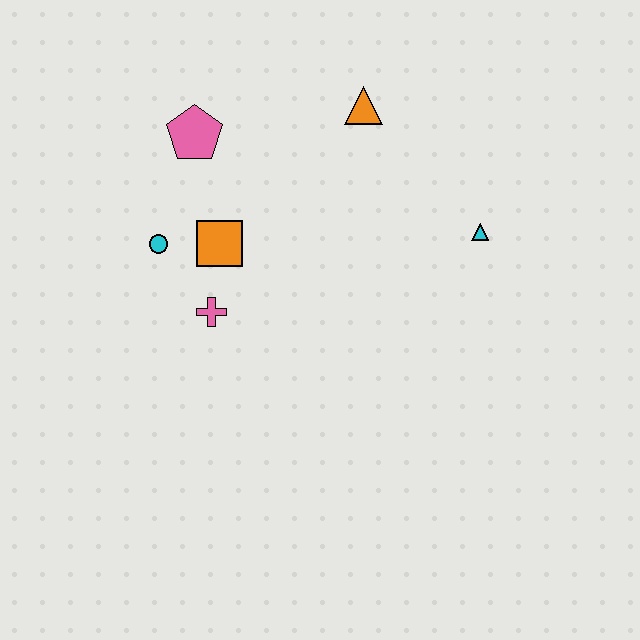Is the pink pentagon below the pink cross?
No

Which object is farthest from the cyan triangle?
The cyan circle is farthest from the cyan triangle.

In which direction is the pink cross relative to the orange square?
The pink cross is below the orange square.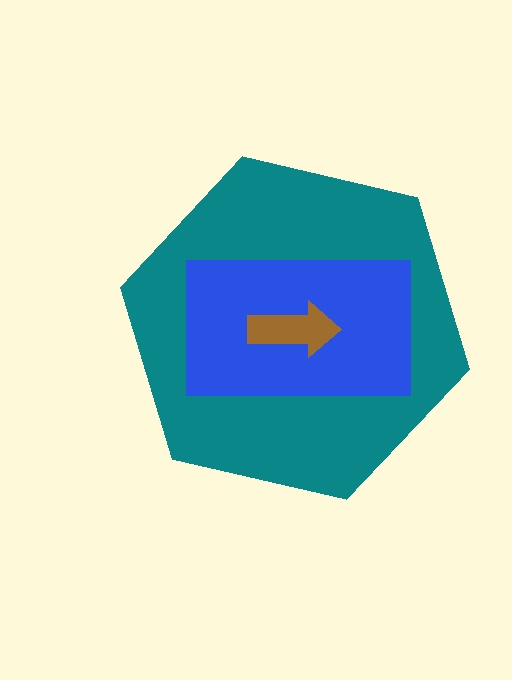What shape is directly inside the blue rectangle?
The brown arrow.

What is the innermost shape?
The brown arrow.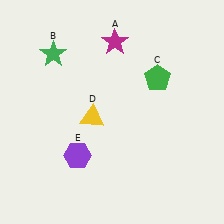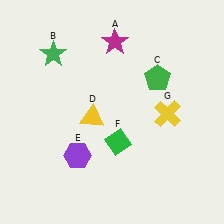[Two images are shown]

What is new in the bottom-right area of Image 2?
A green diamond (F) was added in the bottom-right area of Image 2.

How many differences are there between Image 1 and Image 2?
There are 2 differences between the two images.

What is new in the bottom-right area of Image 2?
A yellow cross (G) was added in the bottom-right area of Image 2.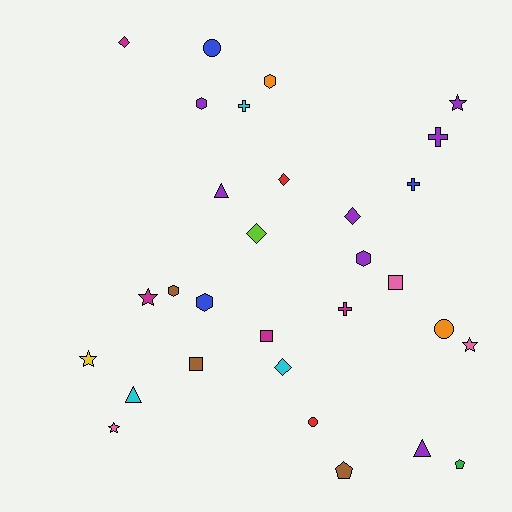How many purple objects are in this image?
There are 7 purple objects.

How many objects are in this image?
There are 30 objects.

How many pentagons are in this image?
There are 2 pentagons.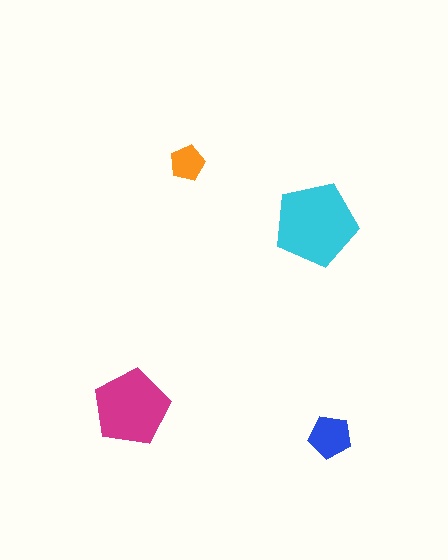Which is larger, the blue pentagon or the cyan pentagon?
The cyan one.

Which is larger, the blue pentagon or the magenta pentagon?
The magenta one.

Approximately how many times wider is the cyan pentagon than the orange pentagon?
About 2.5 times wider.